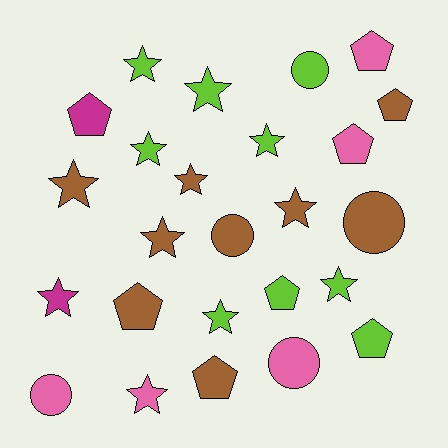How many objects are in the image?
There are 25 objects.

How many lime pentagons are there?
There are 2 lime pentagons.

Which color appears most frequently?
Brown, with 9 objects.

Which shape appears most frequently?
Star, with 12 objects.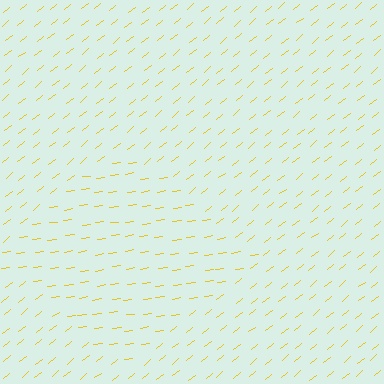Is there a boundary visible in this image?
Yes, there is a texture boundary formed by a change in line orientation.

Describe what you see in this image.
The image is filled with small yellow line segments. A diamond region in the image has lines oriented differently from the surrounding lines, creating a visible texture boundary.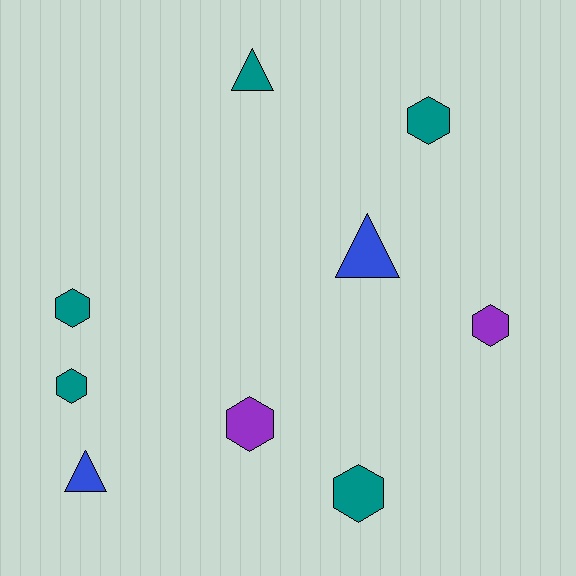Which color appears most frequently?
Teal, with 5 objects.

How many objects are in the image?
There are 9 objects.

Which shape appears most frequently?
Hexagon, with 6 objects.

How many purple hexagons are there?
There are 2 purple hexagons.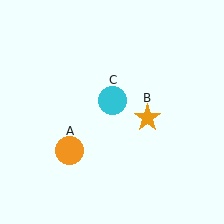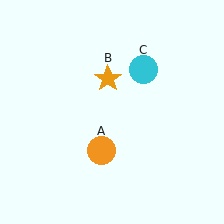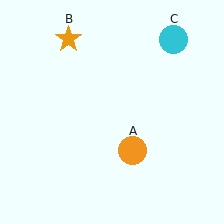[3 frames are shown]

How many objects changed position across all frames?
3 objects changed position: orange circle (object A), orange star (object B), cyan circle (object C).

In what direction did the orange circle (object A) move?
The orange circle (object A) moved right.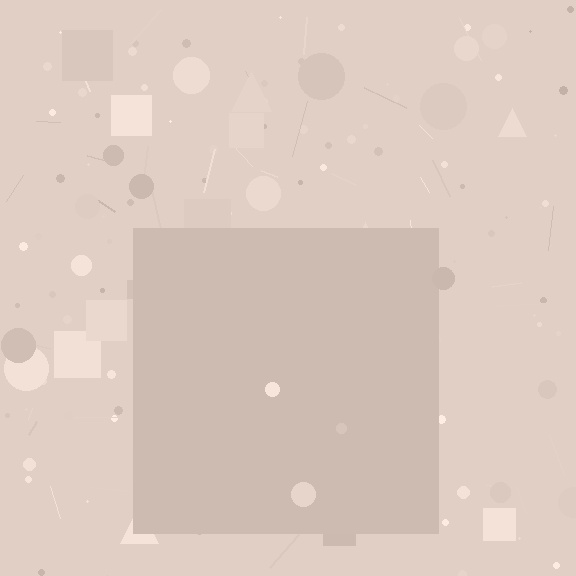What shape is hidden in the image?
A square is hidden in the image.